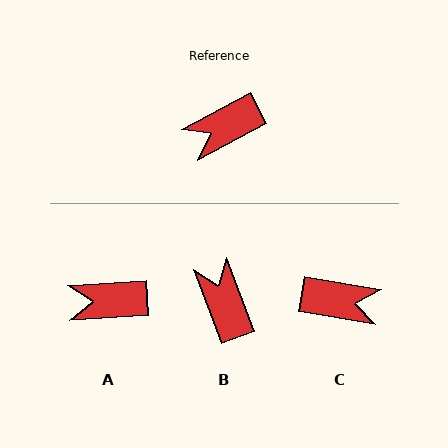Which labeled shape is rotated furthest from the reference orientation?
C, about 142 degrees away.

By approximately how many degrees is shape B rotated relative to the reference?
Approximately 98 degrees clockwise.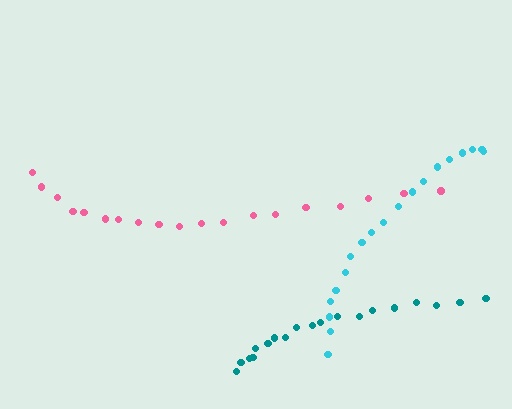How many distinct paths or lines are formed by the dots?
There are 3 distinct paths.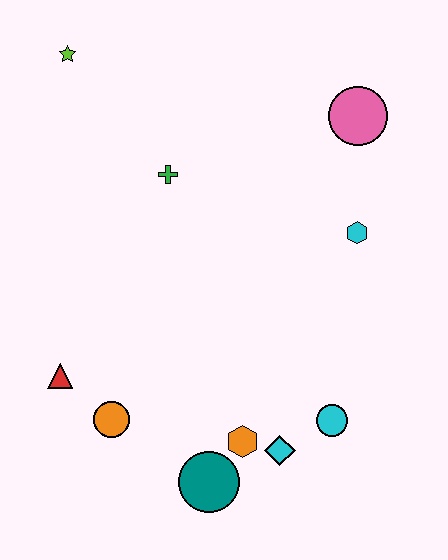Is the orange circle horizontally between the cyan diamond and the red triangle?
Yes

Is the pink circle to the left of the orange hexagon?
No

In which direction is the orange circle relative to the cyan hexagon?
The orange circle is to the left of the cyan hexagon.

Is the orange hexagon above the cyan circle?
No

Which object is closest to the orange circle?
The red triangle is closest to the orange circle.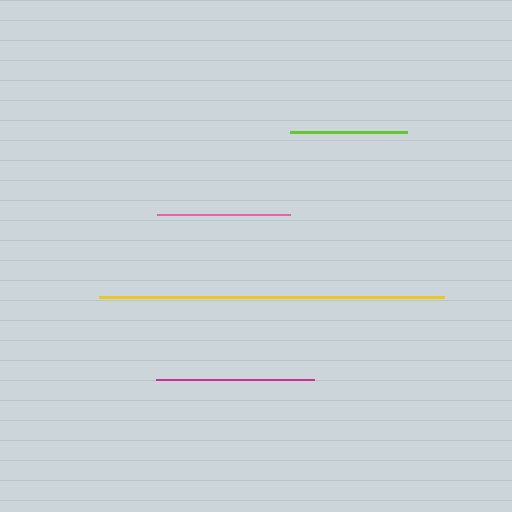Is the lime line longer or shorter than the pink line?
The pink line is longer than the lime line.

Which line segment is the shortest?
The lime line is the shortest at approximately 117 pixels.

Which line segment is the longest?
The yellow line is the longest at approximately 345 pixels.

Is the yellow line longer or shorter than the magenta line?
The yellow line is longer than the magenta line.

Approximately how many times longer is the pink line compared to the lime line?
The pink line is approximately 1.1 times the length of the lime line.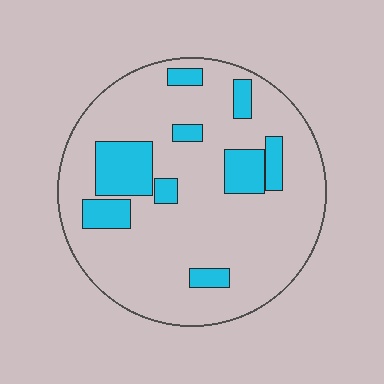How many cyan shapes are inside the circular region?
9.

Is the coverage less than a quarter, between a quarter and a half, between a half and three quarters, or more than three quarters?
Less than a quarter.